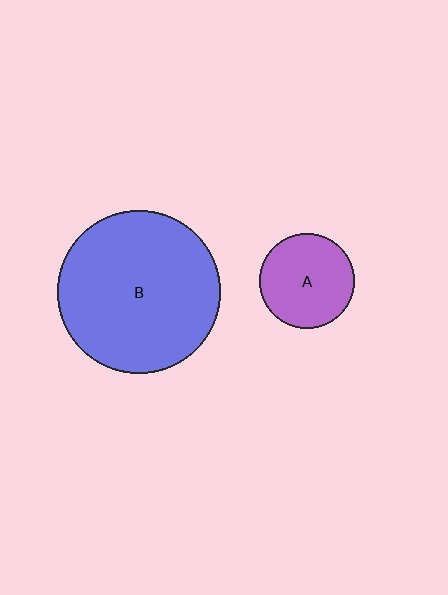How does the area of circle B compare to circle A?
Approximately 3.0 times.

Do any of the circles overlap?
No, none of the circles overlap.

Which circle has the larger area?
Circle B (blue).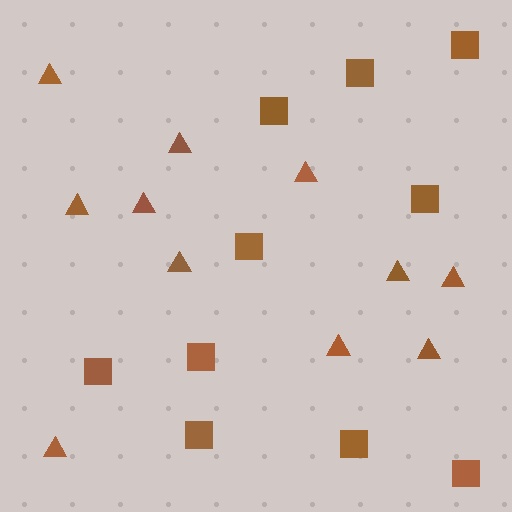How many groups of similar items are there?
There are 2 groups: one group of triangles (11) and one group of squares (10).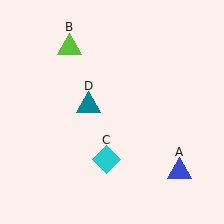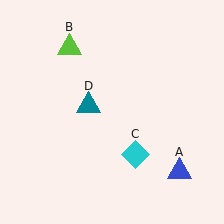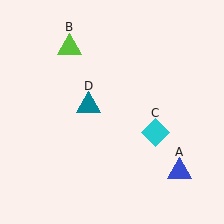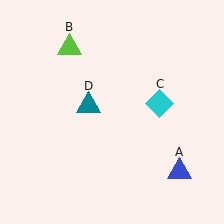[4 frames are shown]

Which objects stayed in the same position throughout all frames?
Blue triangle (object A) and lime triangle (object B) and teal triangle (object D) remained stationary.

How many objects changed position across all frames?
1 object changed position: cyan diamond (object C).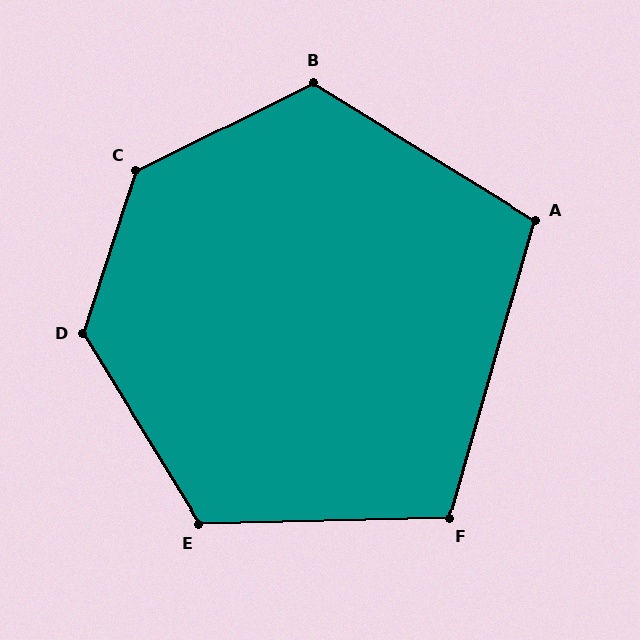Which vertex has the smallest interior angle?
A, at approximately 106 degrees.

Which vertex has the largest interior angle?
C, at approximately 134 degrees.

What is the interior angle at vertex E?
Approximately 120 degrees (obtuse).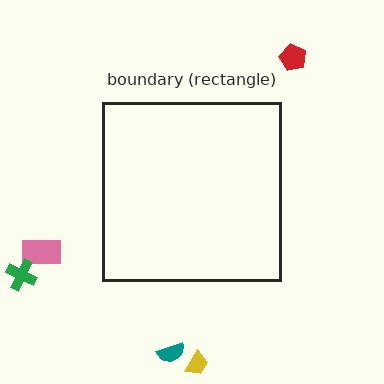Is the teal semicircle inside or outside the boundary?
Outside.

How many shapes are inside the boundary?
0 inside, 5 outside.